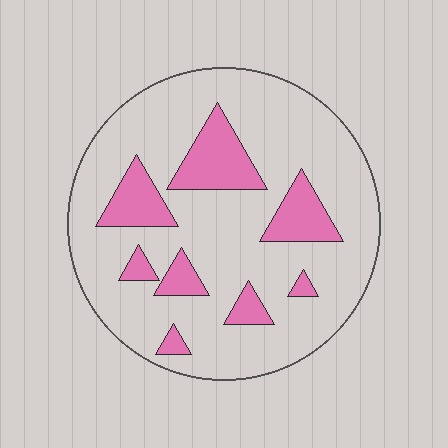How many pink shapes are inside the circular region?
8.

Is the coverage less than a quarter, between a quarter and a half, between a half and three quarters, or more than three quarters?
Less than a quarter.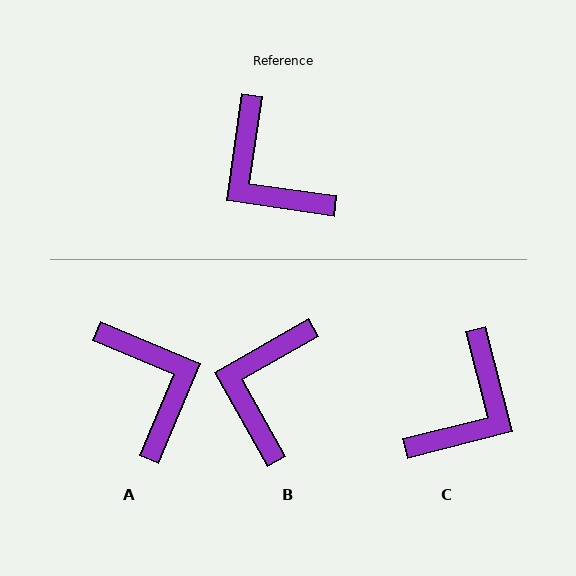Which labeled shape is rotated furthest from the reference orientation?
A, about 165 degrees away.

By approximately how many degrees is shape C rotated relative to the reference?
Approximately 112 degrees counter-clockwise.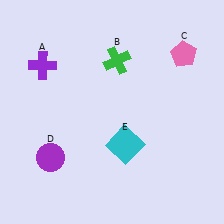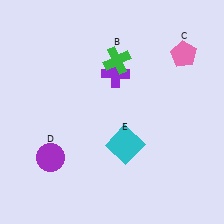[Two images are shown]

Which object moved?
The purple cross (A) moved right.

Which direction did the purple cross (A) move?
The purple cross (A) moved right.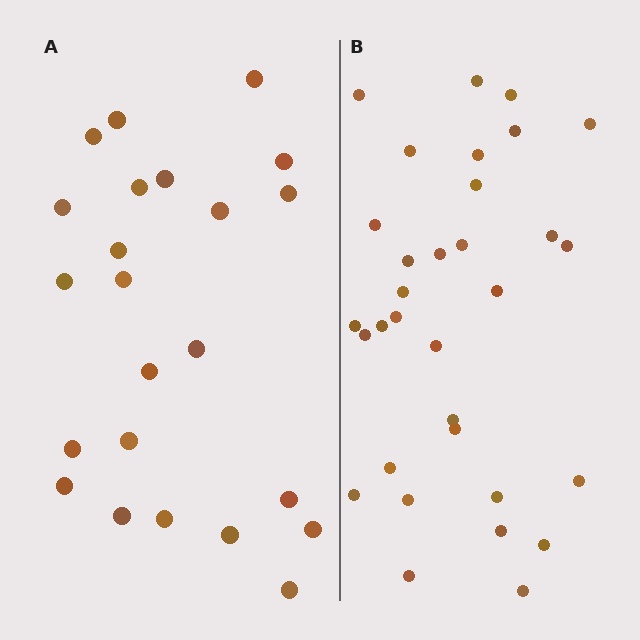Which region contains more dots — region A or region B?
Region B (the right region) has more dots.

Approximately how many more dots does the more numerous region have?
Region B has roughly 8 or so more dots than region A.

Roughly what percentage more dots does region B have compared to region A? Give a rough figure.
About 40% more.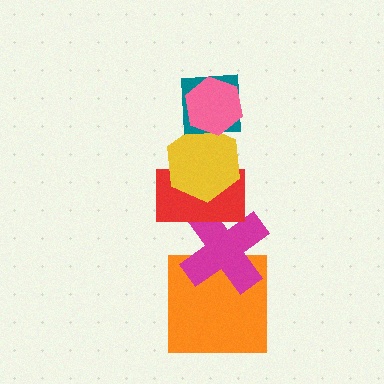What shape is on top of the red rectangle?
The yellow hexagon is on top of the red rectangle.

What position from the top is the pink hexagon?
The pink hexagon is 1st from the top.